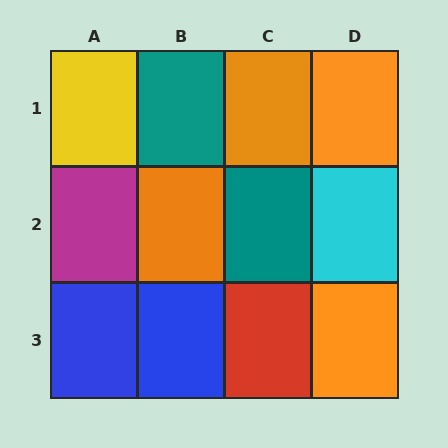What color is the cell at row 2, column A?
Magenta.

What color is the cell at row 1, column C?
Orange.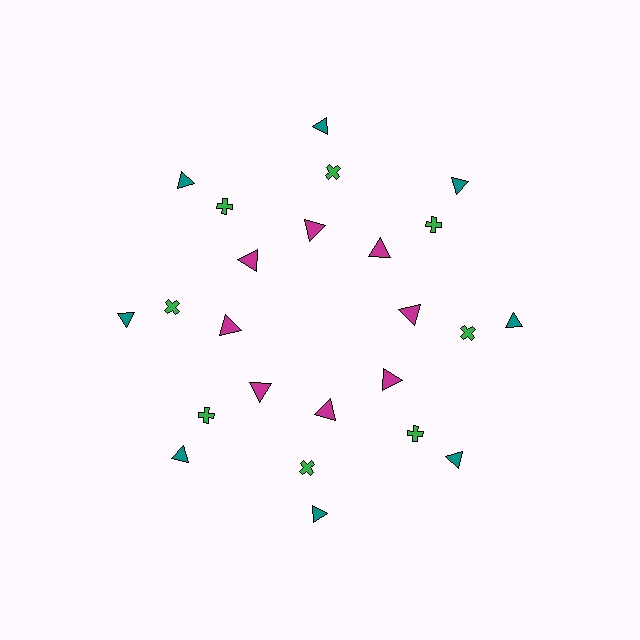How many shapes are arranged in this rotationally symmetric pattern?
There are 24 shapes, arranged in 8 groups of 3.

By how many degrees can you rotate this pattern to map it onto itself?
The pattern maps onto itself every 45 degrees of rotation.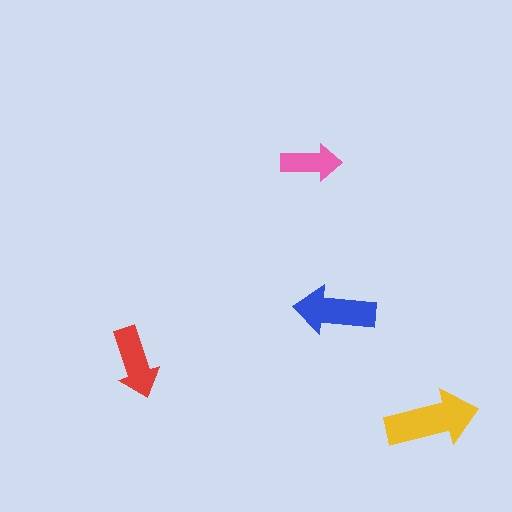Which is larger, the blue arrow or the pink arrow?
The blue one.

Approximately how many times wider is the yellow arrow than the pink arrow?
About 1.5 times wider.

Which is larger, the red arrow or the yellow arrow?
The yellow one.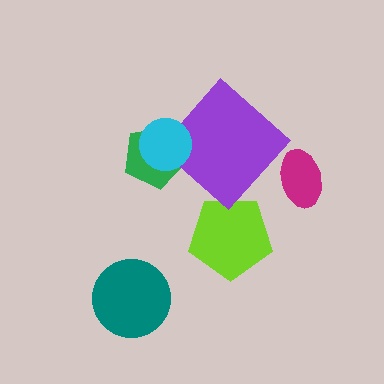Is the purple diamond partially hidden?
Yes, it is partially covered by another shape.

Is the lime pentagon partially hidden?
No, no other shape covers it.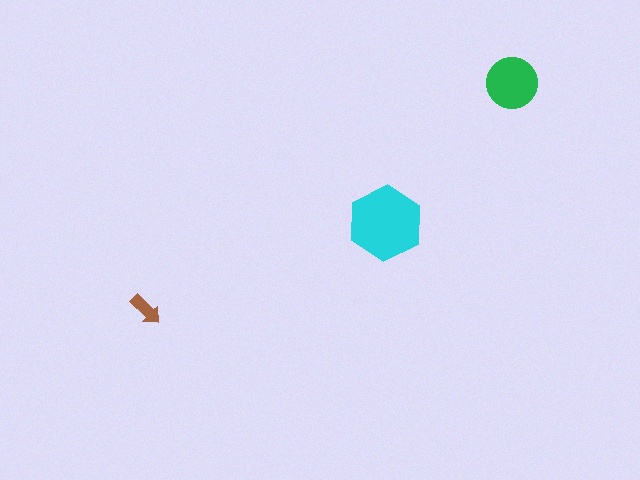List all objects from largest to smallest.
The cyan hexagon, the green circle, the brown arrow.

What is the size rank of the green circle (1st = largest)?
2nd.